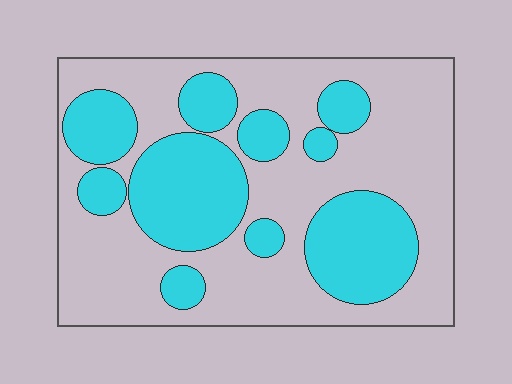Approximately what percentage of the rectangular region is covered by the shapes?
Approximately 35%.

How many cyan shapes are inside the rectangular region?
10.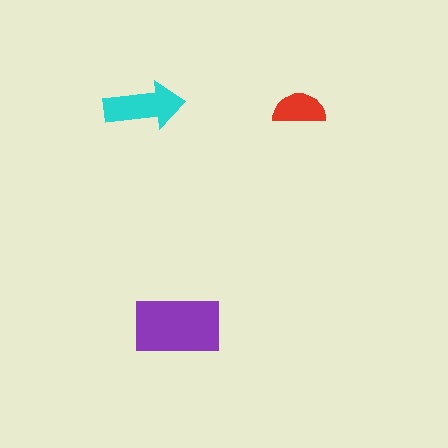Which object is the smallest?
The red semicircle.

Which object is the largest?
The purple rectangle.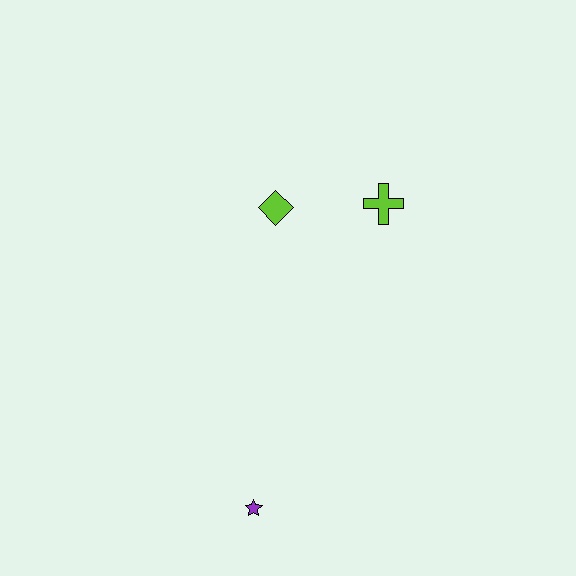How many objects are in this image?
There are 3 objects.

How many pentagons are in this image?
There are no pentagons.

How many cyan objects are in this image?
There are no cyan objects.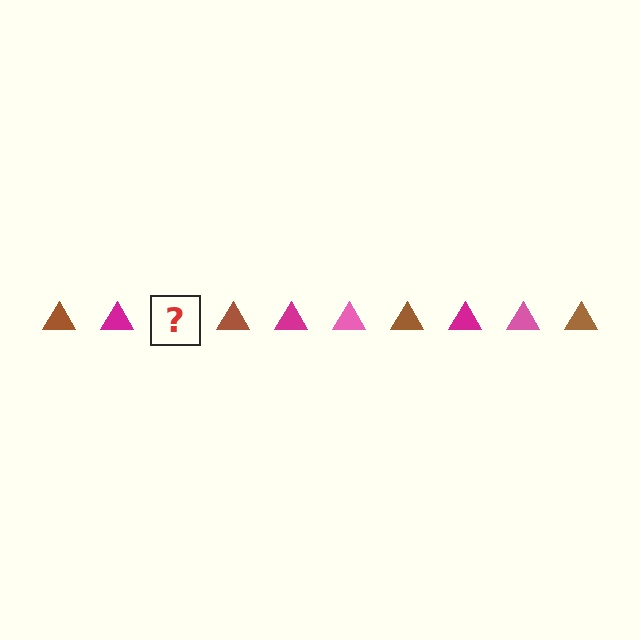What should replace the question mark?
The question mark should be replaced with a pink triangle.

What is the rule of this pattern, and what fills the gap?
The rule is that the pattern cycles through brown, magenta, pink triangles. The gap should be filled with a pink triangle.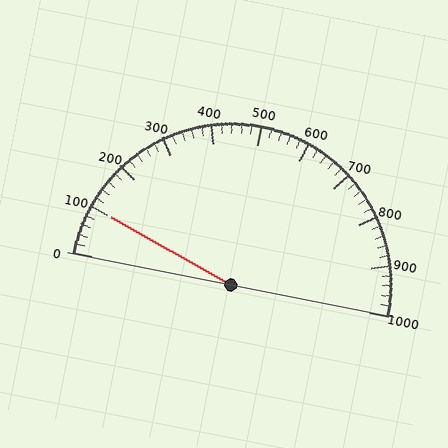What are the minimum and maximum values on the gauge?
The gauge ranges from 0 to 1000.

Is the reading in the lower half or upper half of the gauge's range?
The reading is in the lower half of the range (0 to 1000).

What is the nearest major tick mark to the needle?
The nearest major tick mark is 100.